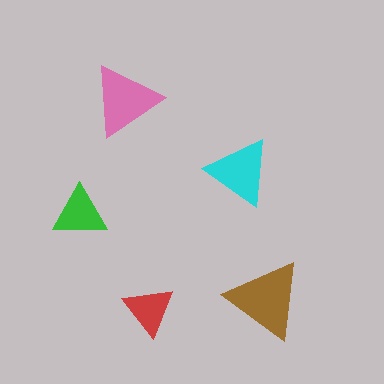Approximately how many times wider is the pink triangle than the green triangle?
About 1.5 times wider.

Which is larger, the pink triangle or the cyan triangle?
The pink one.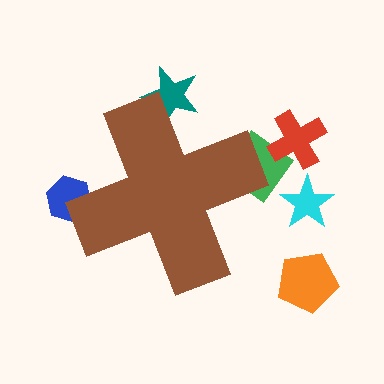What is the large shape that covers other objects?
A brown cross.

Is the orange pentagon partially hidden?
No, the orange pentagon is fully visible.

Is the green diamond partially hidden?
Yes, the green diamond is partially hidden behind the brown cross.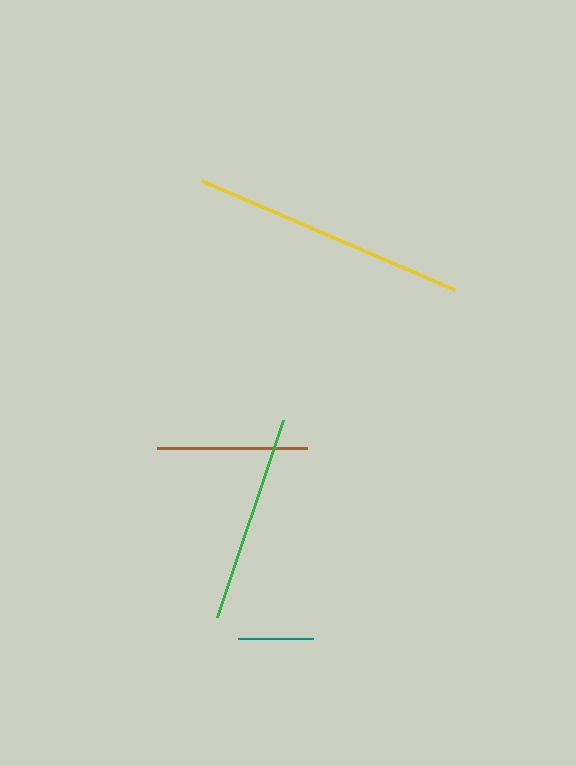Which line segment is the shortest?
The teal line is the shortest at approximately 75 pixels.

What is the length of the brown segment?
The brown segment is approximately 150 pixels long.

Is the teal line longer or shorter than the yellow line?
The yellow line is longer than the teal line.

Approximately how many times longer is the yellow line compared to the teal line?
The yellow line is approximately 3.7 times the length of the teal line.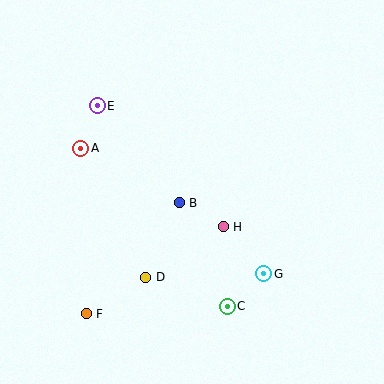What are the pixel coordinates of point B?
Point B is at (179, 203).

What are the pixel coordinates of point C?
Point C is at (227, 306).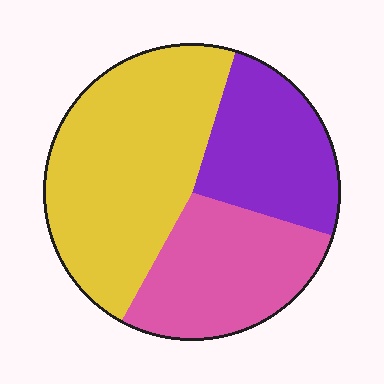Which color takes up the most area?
Yellow, at roughly 45%.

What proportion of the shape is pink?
Pink takes up between a sixth and a third of the shape.